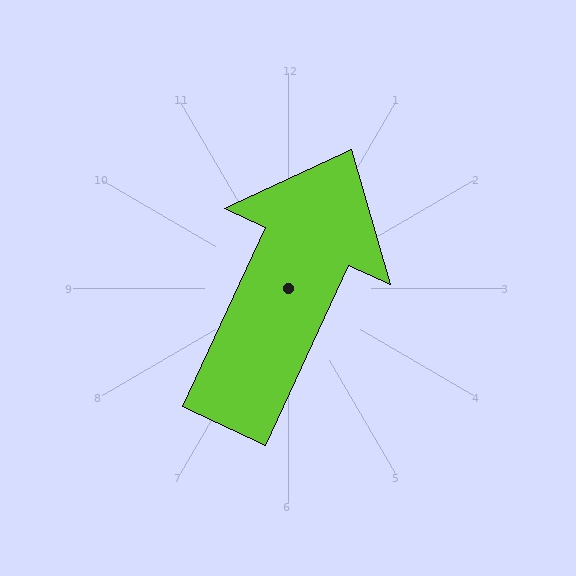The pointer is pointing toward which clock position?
Roughly 1 o'clock.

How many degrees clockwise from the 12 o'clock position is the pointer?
Approximately 25 degrees.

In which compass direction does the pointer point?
Northeast.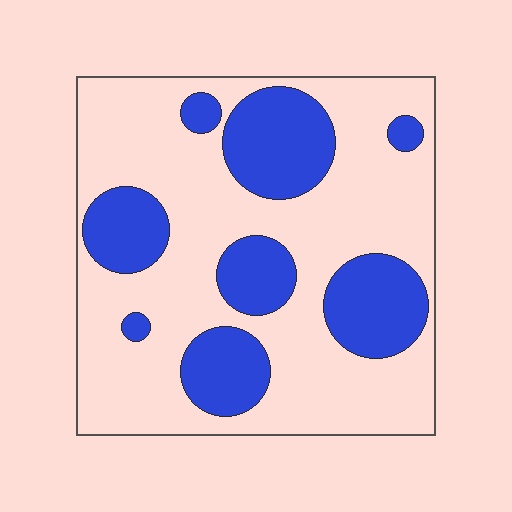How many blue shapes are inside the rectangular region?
8.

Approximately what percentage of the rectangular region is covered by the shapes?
Approximately 30%.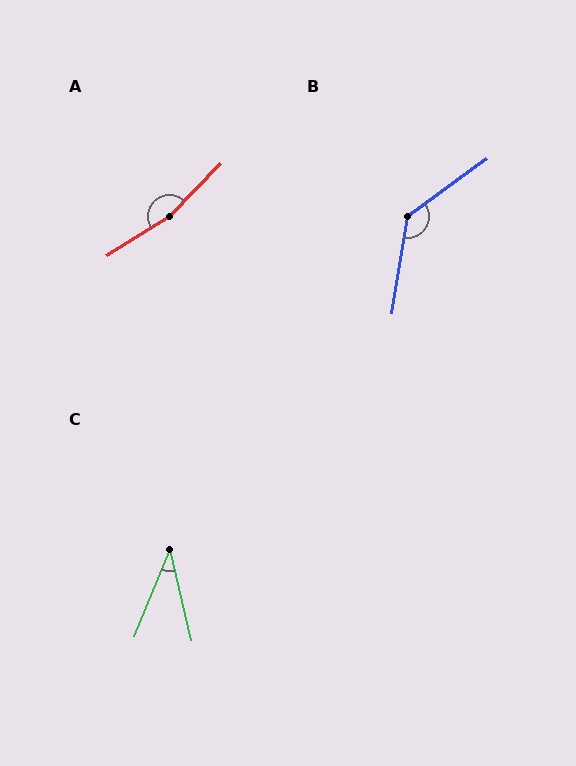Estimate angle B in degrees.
Approximately 135 degrees.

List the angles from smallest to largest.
C (36°), B (135°), A (166°).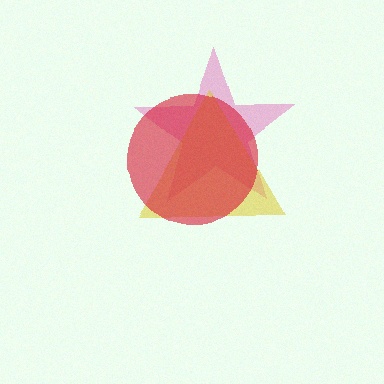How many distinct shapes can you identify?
There are 3 distinct shapes: a pink star, a yellow triangle, a red circle.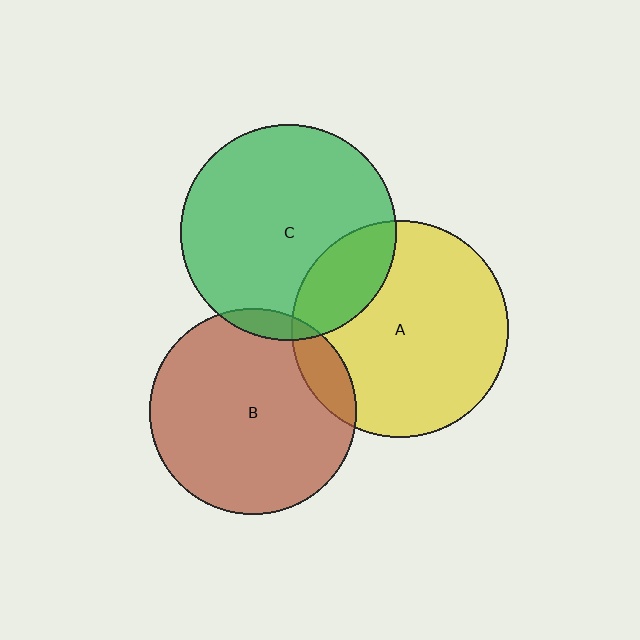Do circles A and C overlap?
Yes.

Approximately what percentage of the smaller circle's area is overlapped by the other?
Approximately 20%.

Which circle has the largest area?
Circle A (yellow).